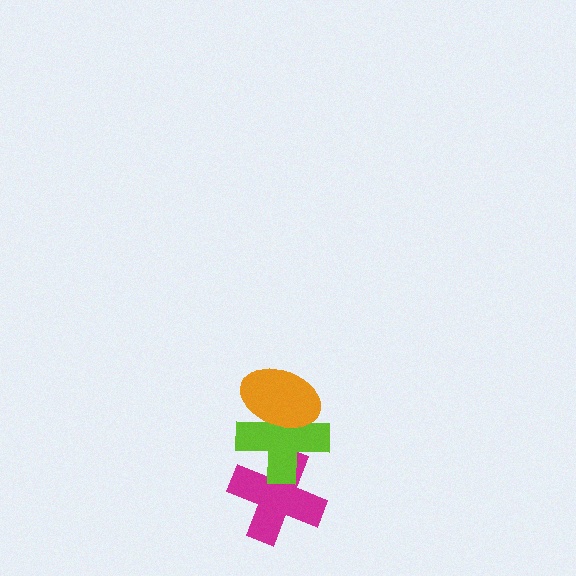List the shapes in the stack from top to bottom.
From top to bottom: the orange ellipse, the lime cross, the magenta cross.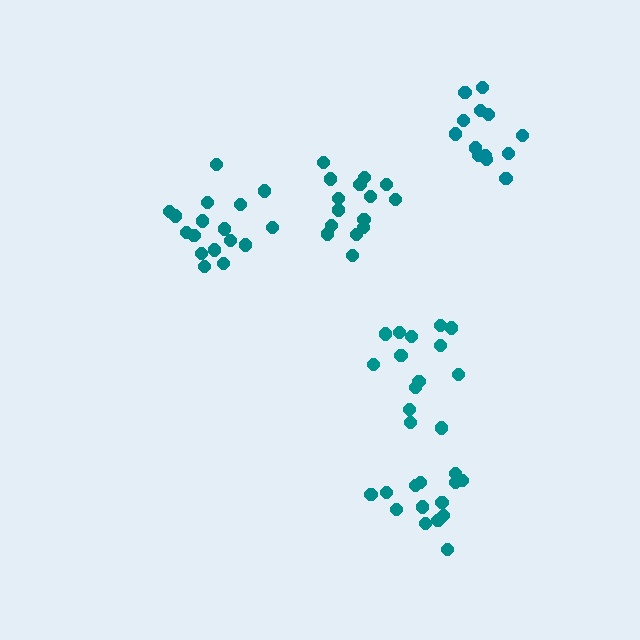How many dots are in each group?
Group 1: 15 dots, Group 2: 14 dots, Group 3: 17 dots, Group 4: 13 dots, Group 5: 14 dots (73 total).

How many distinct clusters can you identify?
There are 5 distinct clusters.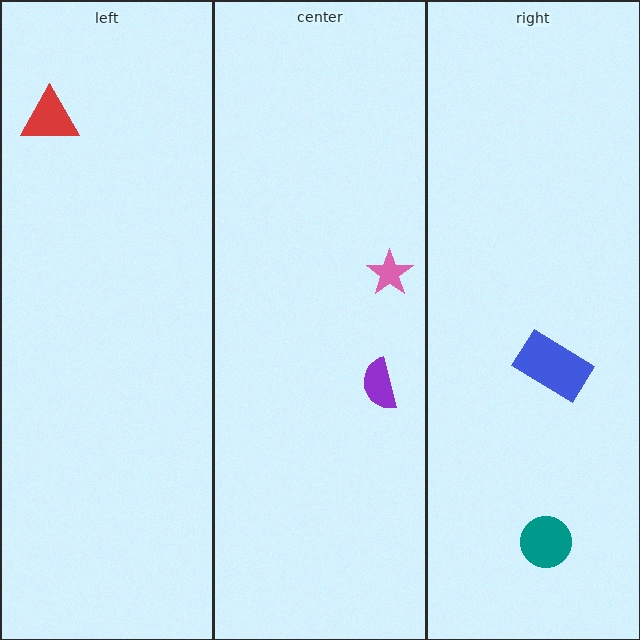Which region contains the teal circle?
The right region.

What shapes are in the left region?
The red triangle.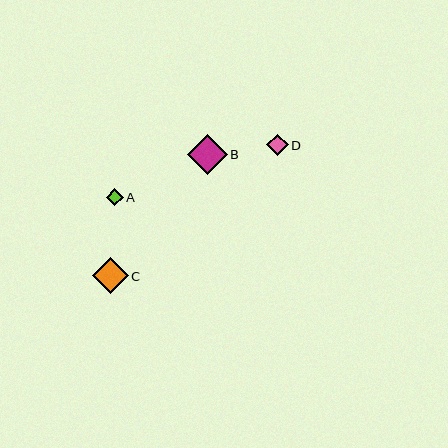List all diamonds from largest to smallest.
From largest to smallest: B, C, D, A.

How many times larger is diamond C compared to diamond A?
Diamond C is approximately 2.2 times the size of diamond A.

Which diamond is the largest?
Diamond B is the largest with a size of approximately 40 pixels.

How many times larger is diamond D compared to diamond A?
Diamond D is approximately 1.3 times the size of diamond A.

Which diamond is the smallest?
Diamond A is the smallest with a size of approximately 17 pixels.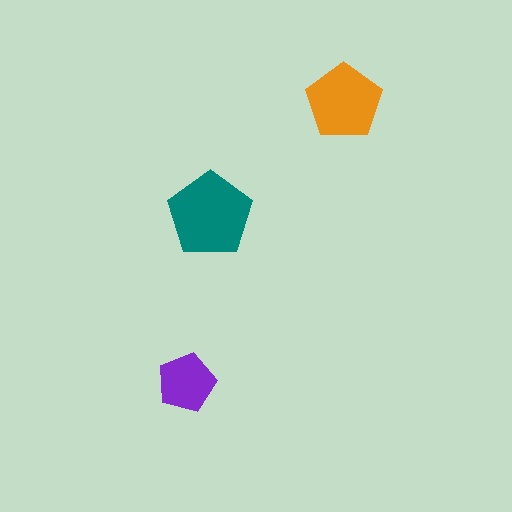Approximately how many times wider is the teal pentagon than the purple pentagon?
About 1.5 times wider.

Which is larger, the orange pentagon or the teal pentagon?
The teal one.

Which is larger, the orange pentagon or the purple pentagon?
The orange one.